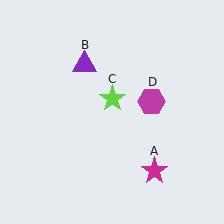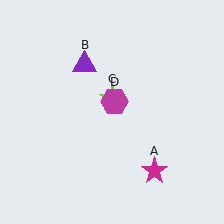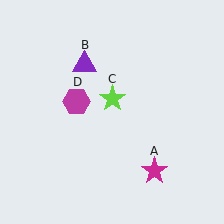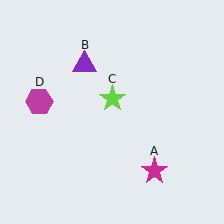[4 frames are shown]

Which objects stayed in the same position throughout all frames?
Magenta star (object A) and purple triangle (object B) and lime star (object C) remained stationary.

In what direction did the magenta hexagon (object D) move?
The magenta hexagon (object D) moved left.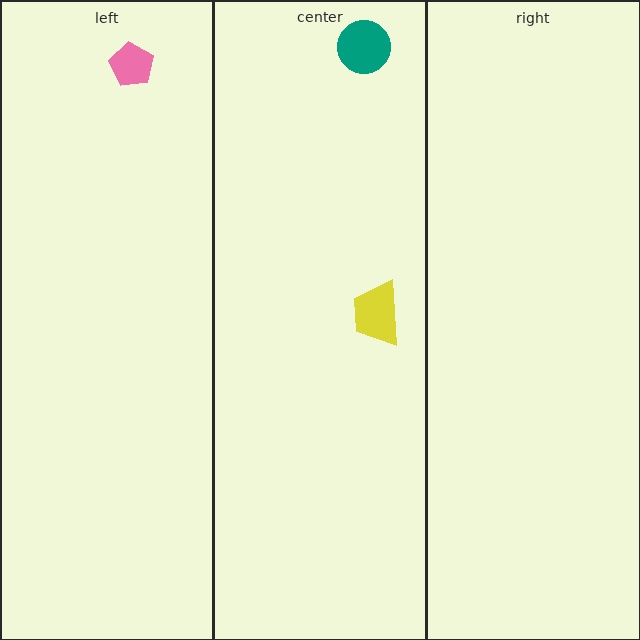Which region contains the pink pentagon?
The left region.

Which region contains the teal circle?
The center region.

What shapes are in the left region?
The pink pentagon.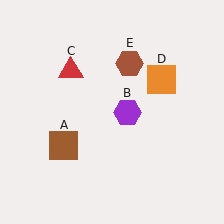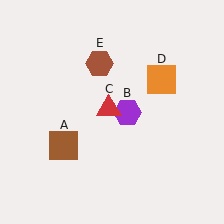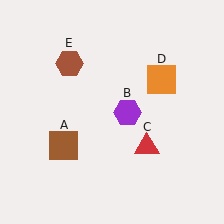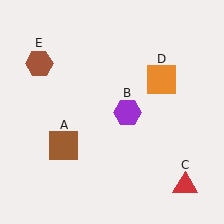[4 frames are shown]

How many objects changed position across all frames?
2 objects changed position: red triangle (object C), brown hexagon (object E).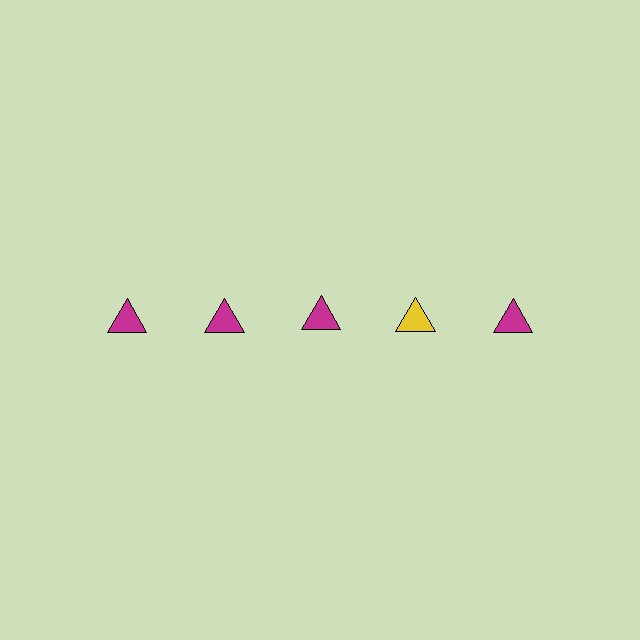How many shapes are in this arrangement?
There are 5 shapes arranged in a grid pattern.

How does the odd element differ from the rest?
It has a different color: yellow instead of magenta.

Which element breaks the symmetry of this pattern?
The yellow triangle in the top row, second from right column breaks the symmetry. All other shapes are magenta triangles.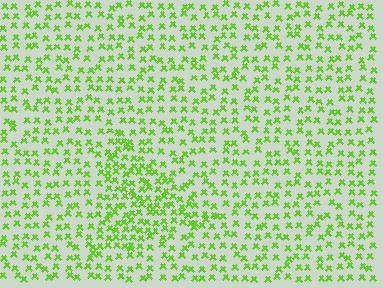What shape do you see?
I see a triangle.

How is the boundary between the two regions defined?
The boundary is defined by a change in element density (approximately 1.7x ratio). All elements are the same color, size, and shape.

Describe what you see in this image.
The image contains small lime elements arranged at two different densities. A triangle-shaped region is visible where the elements are more densely packed than the surrounding area.